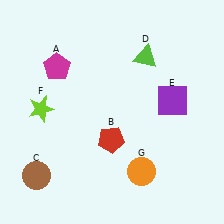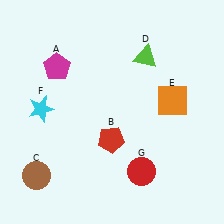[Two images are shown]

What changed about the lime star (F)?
In Image 1, F is lime. In Image 2, it changed to cyan.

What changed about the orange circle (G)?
In Image 1, G is orange. In Image 2, it changed to red.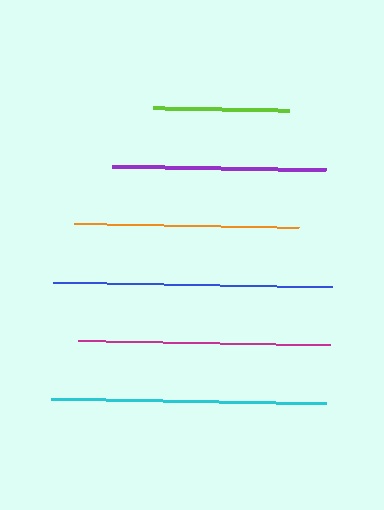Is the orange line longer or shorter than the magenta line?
The magenta line is longer than the orange line.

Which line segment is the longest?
The blue line is the longest at approximately 278 pixels.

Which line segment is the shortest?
The lime line is the shortest at approximately 136 pixels.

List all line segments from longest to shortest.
From longest to shortest: blue, cyan, magenta, orange, purple, lime.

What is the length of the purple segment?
The purple segment is approximately 214 pixels long.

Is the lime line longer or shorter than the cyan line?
The cyan line is longer than the lime line.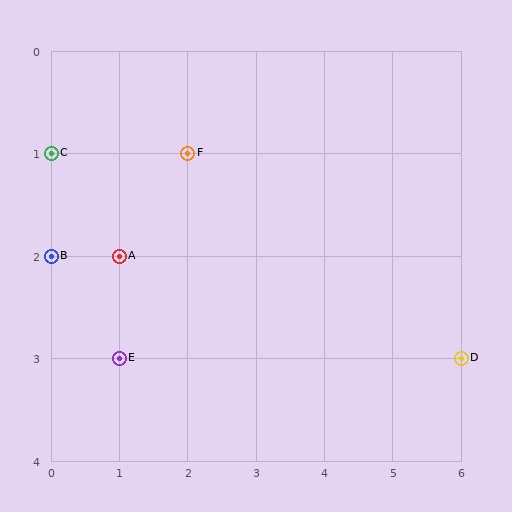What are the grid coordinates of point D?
Point D is at grid coordinates (6, 3).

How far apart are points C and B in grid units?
Points C and B are 1 row apart.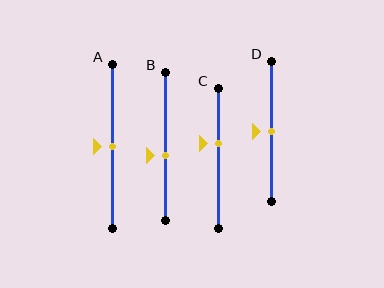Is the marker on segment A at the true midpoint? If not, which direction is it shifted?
Yes, the marker on segment A is at the true midpoint.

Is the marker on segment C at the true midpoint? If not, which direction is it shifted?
No, the marker on segment C is shifted upward by about 10% of the segment length.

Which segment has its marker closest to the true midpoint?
Segment A has its marker closest to the true midpoint.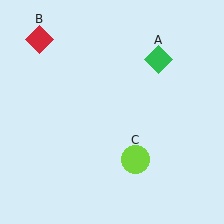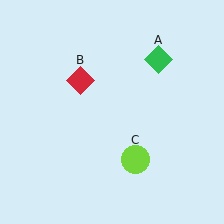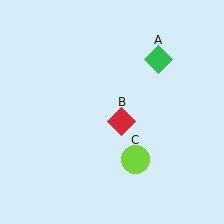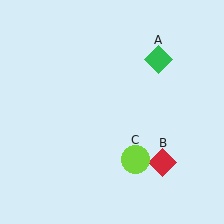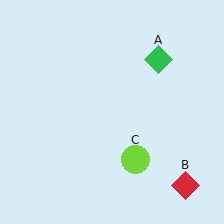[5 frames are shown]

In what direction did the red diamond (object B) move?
The red diamond (object B) moved down and to the right.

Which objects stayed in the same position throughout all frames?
Green diamond (object A) and lime circle (object C) remained stationary.